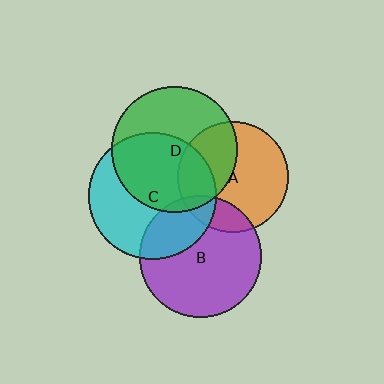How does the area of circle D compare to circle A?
Approximately 1.3 times.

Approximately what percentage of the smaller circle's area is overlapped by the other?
Approximately 20%.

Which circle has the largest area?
Circle C (cyan).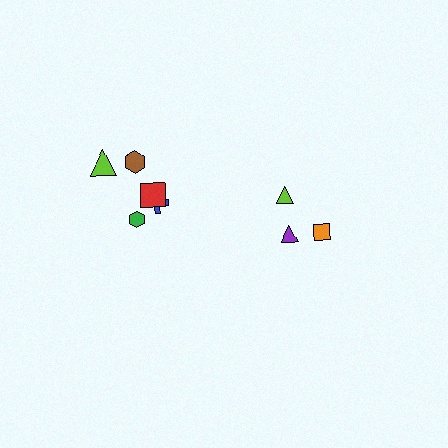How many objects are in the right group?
There are 3 objects.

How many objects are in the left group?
There are 5 objects.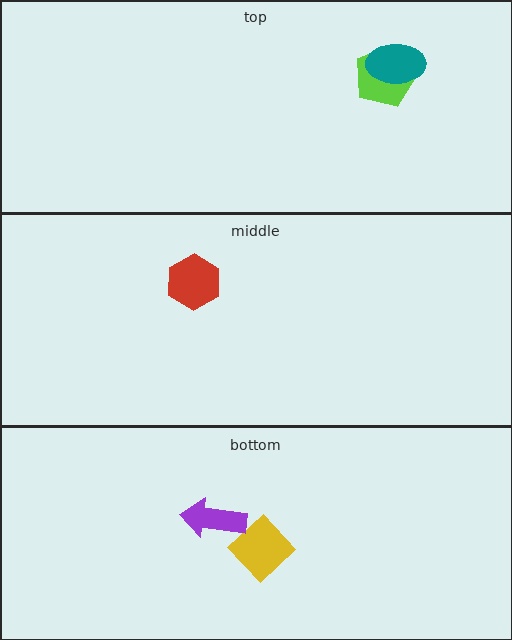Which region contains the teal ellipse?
The top region.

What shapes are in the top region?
The lime pentagon, the teal ellipse.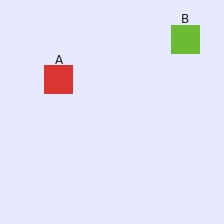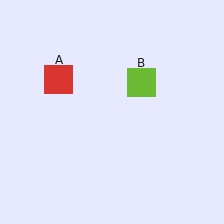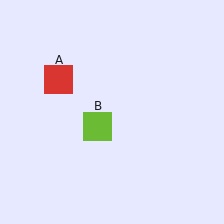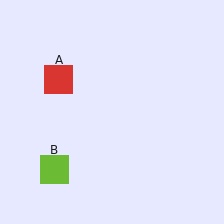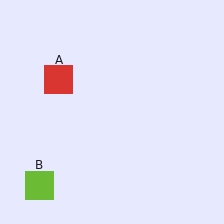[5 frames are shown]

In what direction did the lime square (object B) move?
The lime square (object B) moved down and to the left.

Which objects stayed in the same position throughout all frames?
Red square (object A) remained stationary.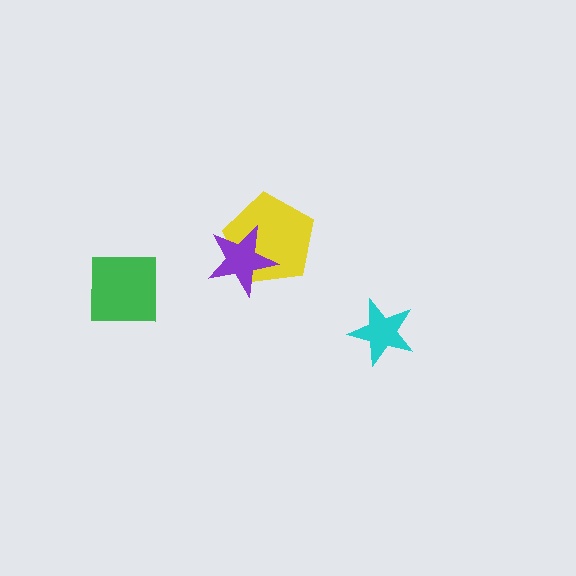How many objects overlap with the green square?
0 objects overlap with the green square.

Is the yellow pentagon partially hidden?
Yes, it is partially covered by another shape.